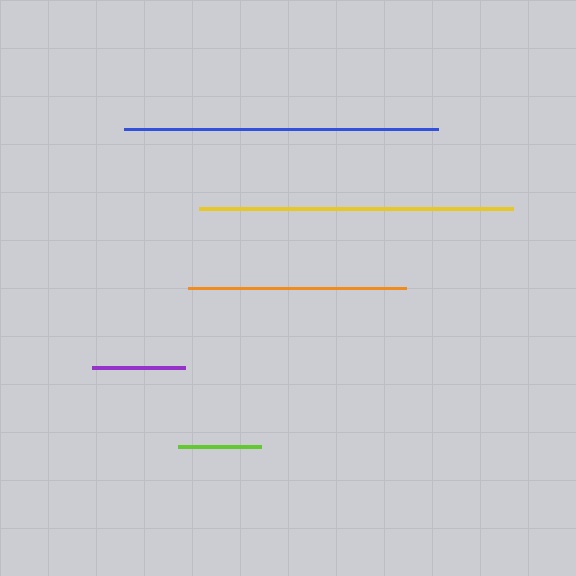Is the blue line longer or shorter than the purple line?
The blue line is longer than the purple line.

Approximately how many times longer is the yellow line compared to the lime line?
The yellow line is approximately 3.8 times the length of the lime line.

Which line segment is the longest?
The blue line is the longest at approximately 314 pixels.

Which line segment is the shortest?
The lime line is the shortest at approximately 83 pixels.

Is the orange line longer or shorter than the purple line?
The orange line is longer than the purple line.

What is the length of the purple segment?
The purple segment is approximately 93 pixels long.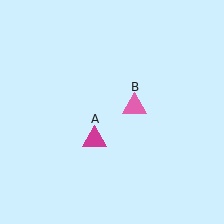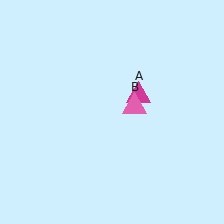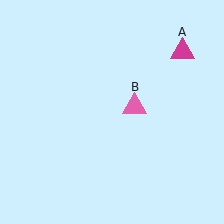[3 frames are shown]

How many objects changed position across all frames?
1 object changed position: magenta triangle (object A).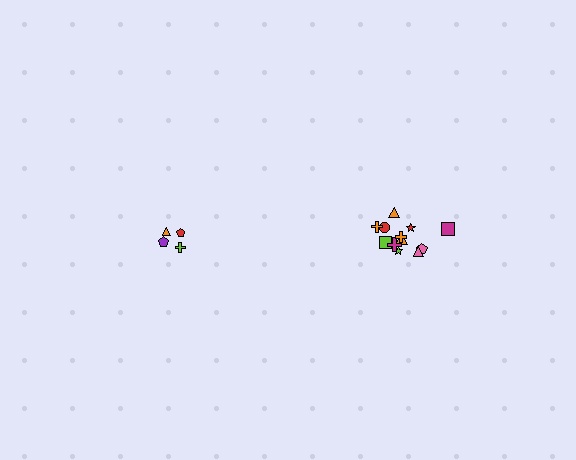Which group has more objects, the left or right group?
The right group.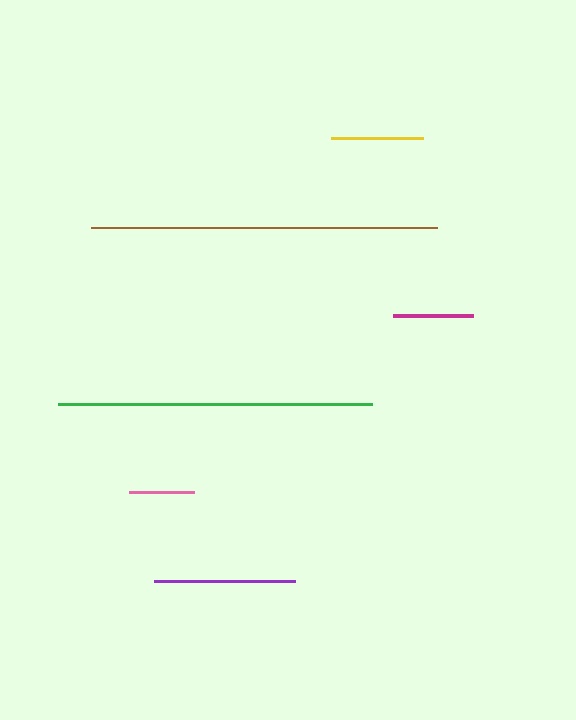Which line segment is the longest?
The brown line is the longest at approximately 346 pixels.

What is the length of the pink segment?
The pink segment is approximately 64 pixels long.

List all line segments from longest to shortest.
From longest to shortest: brown, green, purple, yellow, magenta, pink.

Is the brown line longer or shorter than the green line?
The brown line is longer than the green line.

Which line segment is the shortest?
The pink line is the shortest at approximately 64 pixels.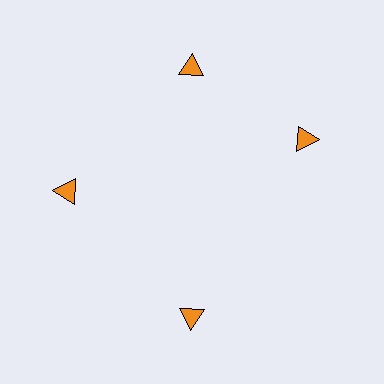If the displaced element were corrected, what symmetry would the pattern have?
It would have 4-fold rotational symmetry — the pattern would map onto itself every 90 degrees.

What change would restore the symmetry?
The symmetry would be restored by rotating it back into even spacing with its neighbors so that all 4 triangles sit at equal angles and equal distance from the center.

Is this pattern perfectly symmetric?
No. The 4 orange triangles are arranged in a ring, but one element near the 3 o'clock position is rotated out of alignment along the ring, breaking the 4-fold rotational symmetry.